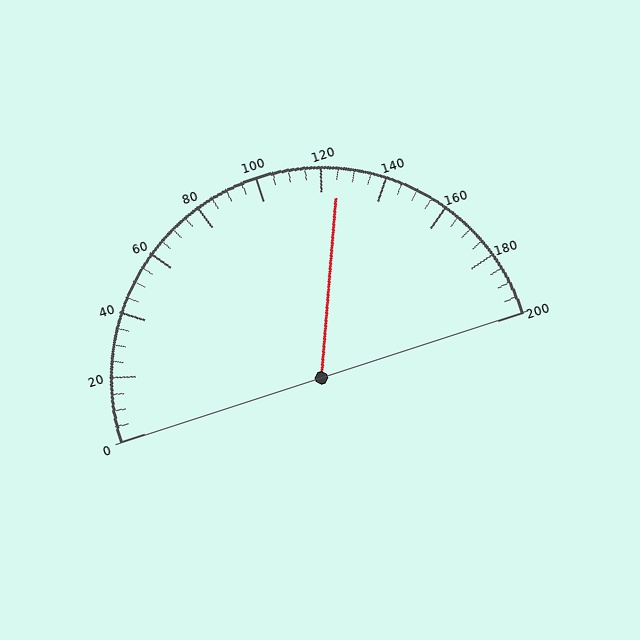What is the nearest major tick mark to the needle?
The nearest major tick mark is 120.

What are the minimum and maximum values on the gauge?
The gauge ranges from 0 to 200.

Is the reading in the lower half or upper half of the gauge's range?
The reading is in the upper half of the range (0 to 200).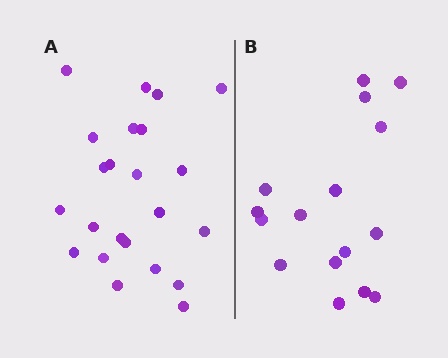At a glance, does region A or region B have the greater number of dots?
Region A (the left region) has more dots.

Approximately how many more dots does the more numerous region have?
Region A has roughly 8 or so more dots than region B.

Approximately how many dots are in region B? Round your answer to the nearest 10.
About 20 dots. (The exact count is 16, which rounds to 20.)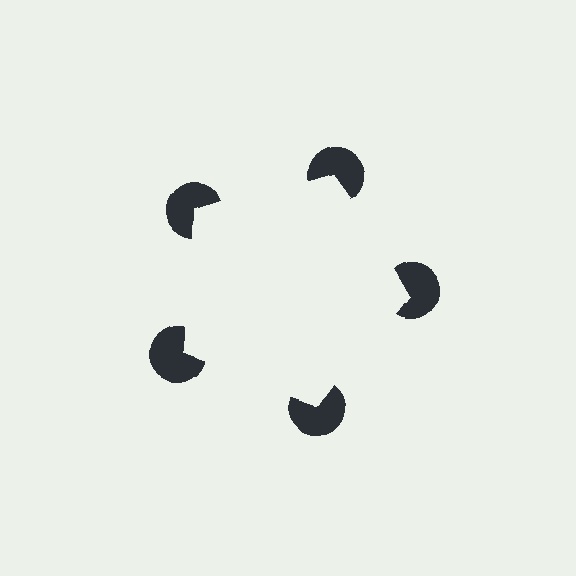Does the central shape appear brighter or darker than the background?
It typically appears slightly brighter than the background, even though no actual brightness change is drawn.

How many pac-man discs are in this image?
There are 5 — one at each vertex of the illusory pentagon.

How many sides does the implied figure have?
5 sides.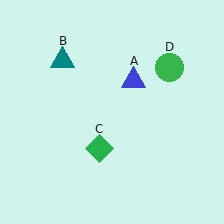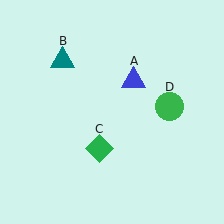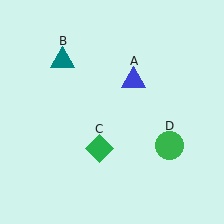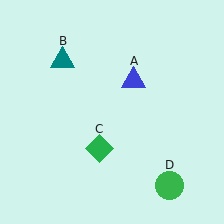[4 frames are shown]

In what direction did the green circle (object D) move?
The green circle (object D) moved down.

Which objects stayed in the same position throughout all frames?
Blue triangle (object A) and teal triangle (object B) and green diamond (object C) remained stationary.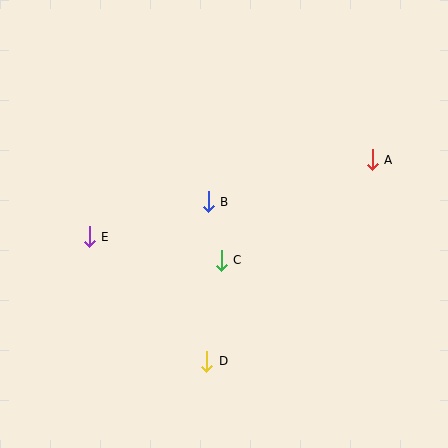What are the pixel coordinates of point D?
Point D is at (207, 361).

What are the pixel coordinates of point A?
Point A is at (372, 160).